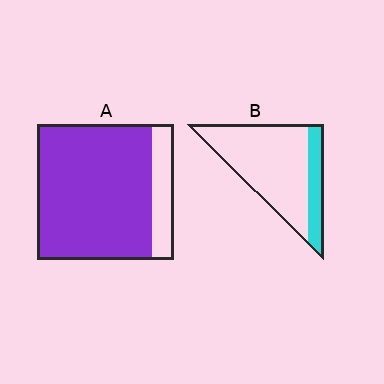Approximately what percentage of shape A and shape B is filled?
A is approximately 85% and B is approximately 20%.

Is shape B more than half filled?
No.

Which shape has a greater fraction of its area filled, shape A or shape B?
Shape A.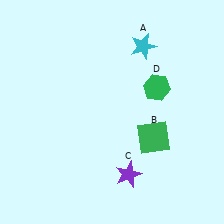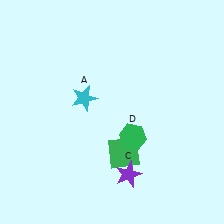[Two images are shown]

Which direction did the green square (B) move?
The green square (B) moved left.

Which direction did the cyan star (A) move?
The cyan star (A) moved left.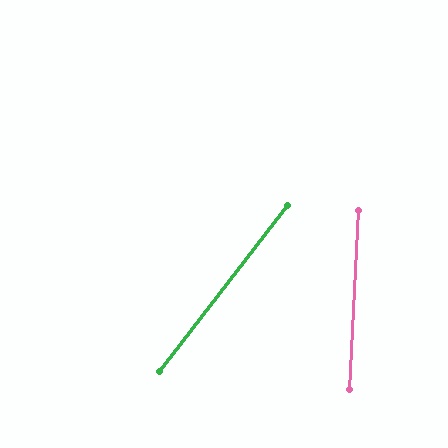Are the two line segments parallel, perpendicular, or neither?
Neither parallel nor perpendicular — they differ by about 35°.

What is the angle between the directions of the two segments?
Approximately 35 degrees.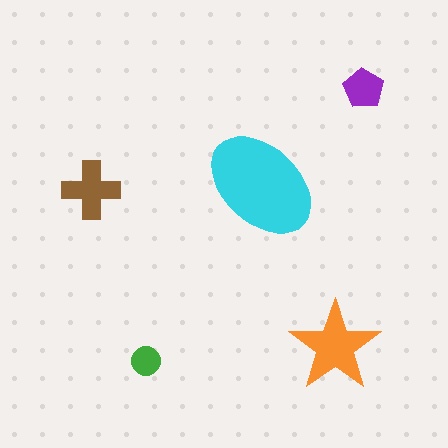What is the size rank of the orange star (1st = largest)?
2nd.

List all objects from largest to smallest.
The cyan ellipse, the orange star, the brown cross, the purple pentagon, the green circle.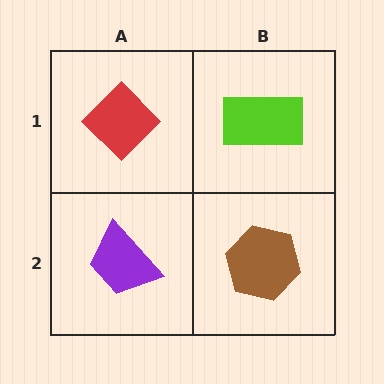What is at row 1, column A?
A red diamond.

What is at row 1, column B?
A lime rectangle.